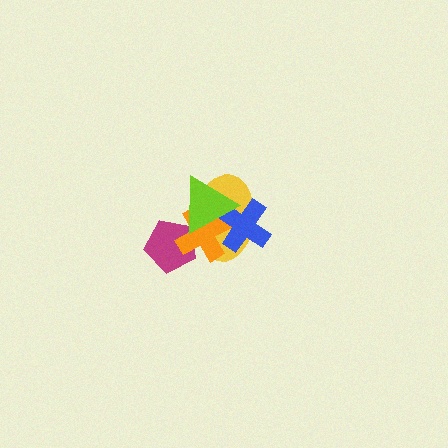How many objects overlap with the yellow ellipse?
4 objects overlap with the yellow ellipse.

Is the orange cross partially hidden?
Yes, it is partially covered by another shape.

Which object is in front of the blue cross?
The lime triangle is in front of the blue cross.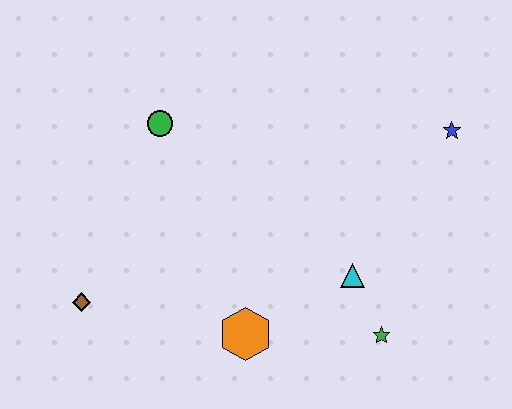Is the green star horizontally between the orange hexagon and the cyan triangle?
No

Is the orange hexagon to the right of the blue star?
No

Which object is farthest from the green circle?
The green star is farthest from the green circle.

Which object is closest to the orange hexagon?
The cyan triangle is closest to the orange hexagon.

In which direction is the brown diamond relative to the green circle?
The brown diamond is below the green circle.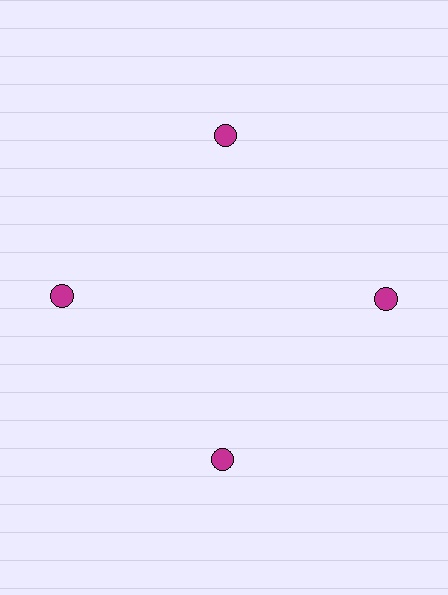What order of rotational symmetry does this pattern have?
This pattern has 4-fold rotational symmetry.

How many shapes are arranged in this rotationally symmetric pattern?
There are 4 shapes, arranged in 4 groups of 1.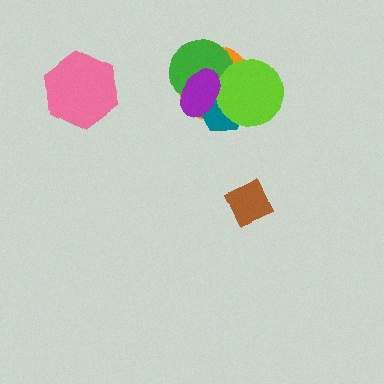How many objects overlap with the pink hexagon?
0 objects overlap with the pink hexagon.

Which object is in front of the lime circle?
The purple ellipse is in front of the lime circle.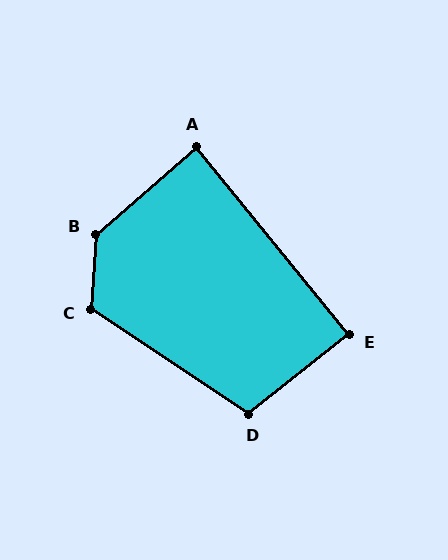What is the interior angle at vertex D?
Approximately 108 degrees (obtuse).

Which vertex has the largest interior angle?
B, at approximately 135 degrees.